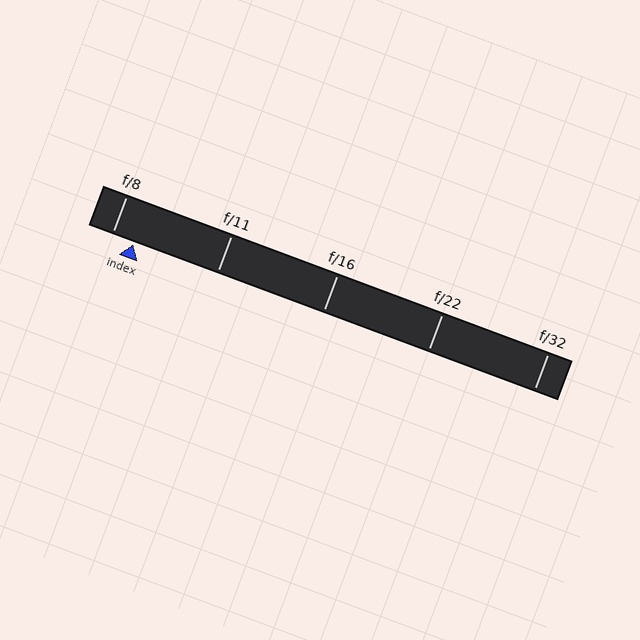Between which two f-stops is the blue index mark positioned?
The index mark is between f/8 and f/11.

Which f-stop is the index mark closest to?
The index mark is closest to f/8.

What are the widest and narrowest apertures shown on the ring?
The widest aperture shown is f/8 and the narrowest is f/32.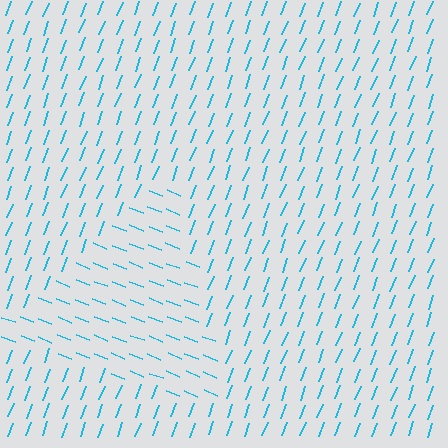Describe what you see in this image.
The image is filled with small cyan line segments. A triangle region in the image has lines oriented differently from the surrounding lines, creating a visible texture boundary.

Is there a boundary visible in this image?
Yes, there is a texture boundary formed by a change in line orientation.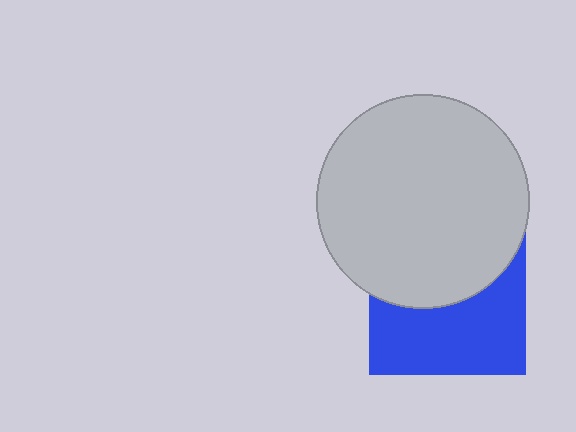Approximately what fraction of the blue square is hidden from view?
Roughly 49% of the blue square is hidden behind the light gray circle.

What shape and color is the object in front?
The object in front is a light gray circle.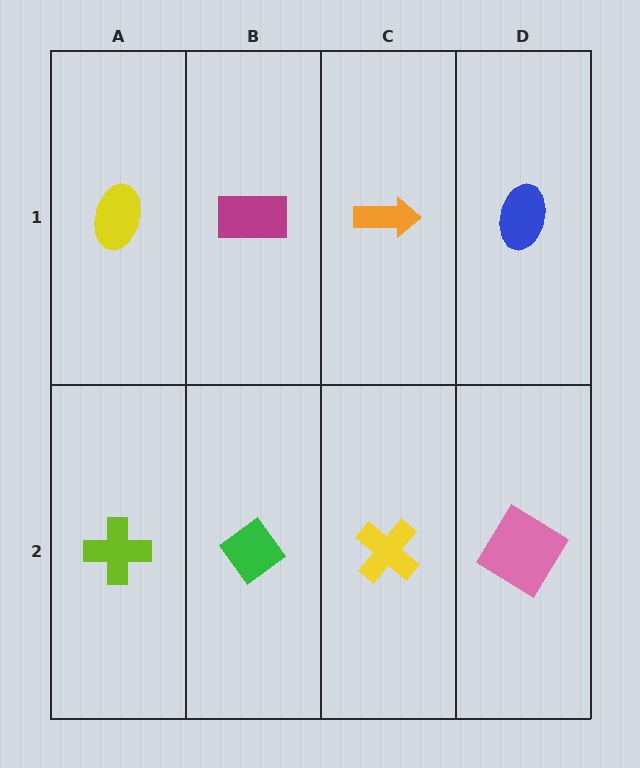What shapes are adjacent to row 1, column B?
A green diamond (row 2, column B), a yellow ellipse (row 1, column A), an orange arrow (row 1, column C).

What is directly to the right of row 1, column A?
A magenta rectangle.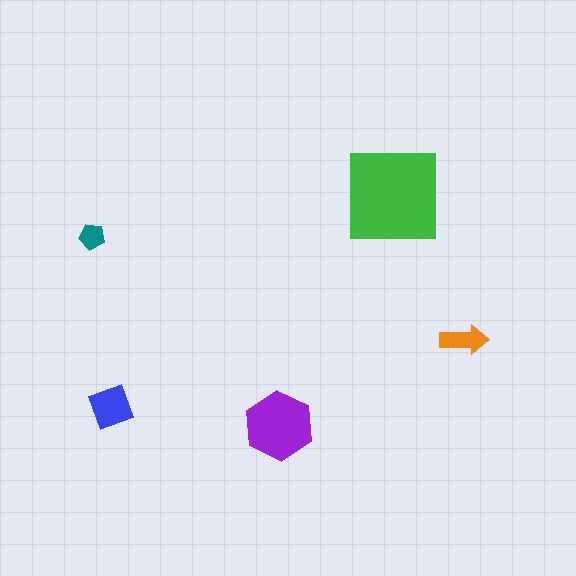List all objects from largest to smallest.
The green square, the purple hexagon, the blue diamond, the orange arrow, the teal pentagon.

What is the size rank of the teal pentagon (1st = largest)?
5th.